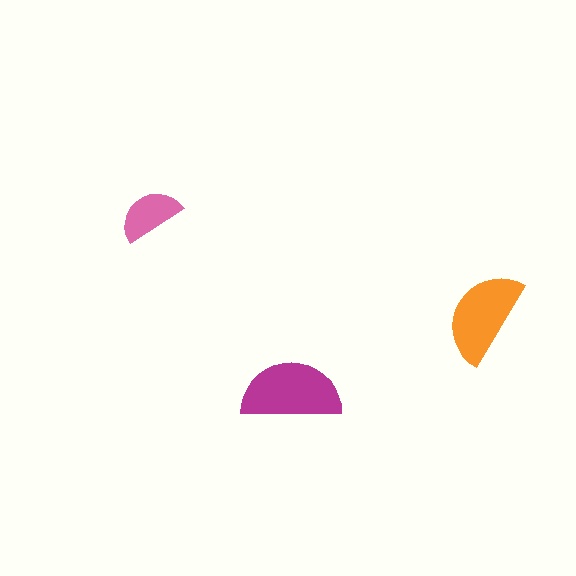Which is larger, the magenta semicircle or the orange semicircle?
The magenta one.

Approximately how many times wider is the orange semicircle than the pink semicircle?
About 1.5 times wider.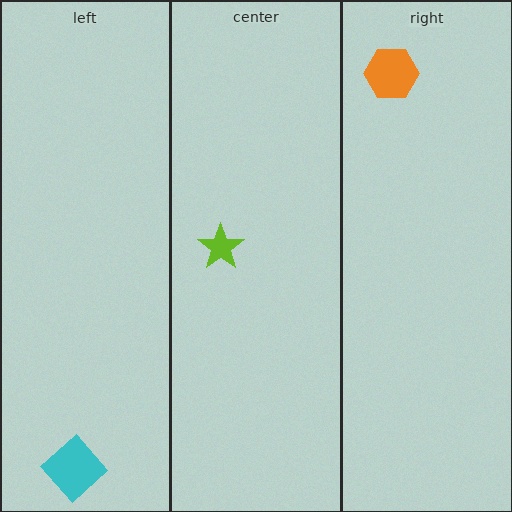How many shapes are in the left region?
1.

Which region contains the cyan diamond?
The left region.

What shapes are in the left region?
The cyan diamond.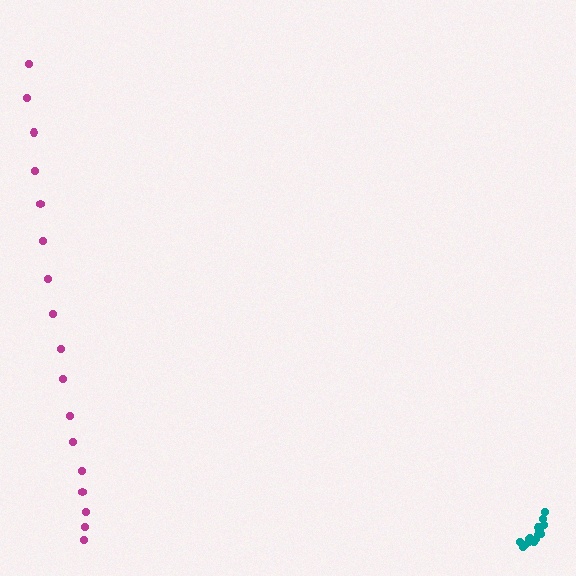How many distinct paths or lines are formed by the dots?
There are 2 distinct paths.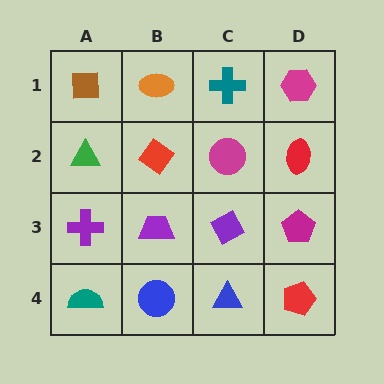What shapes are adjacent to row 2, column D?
A magenta hexagon (row 1, column D), a magenta pentagon (row 3, column D), a magenta circle (row 2, column C).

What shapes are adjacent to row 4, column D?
A magenta pentagon (row 3, column D), a blue triangle (row 4, column C).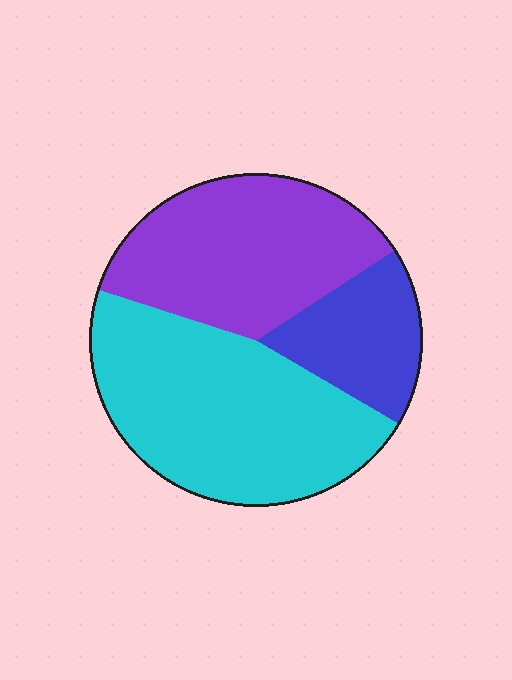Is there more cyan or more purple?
Cyan.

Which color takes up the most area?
Cyan, at roughly 45%.